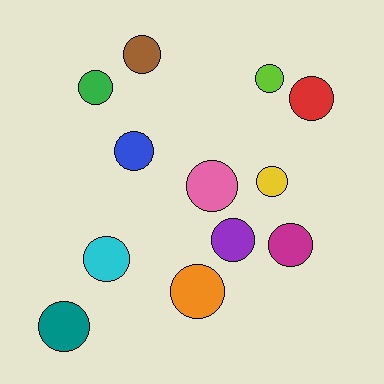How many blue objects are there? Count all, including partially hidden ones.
There is 1 blue object.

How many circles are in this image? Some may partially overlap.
There are 12 circles.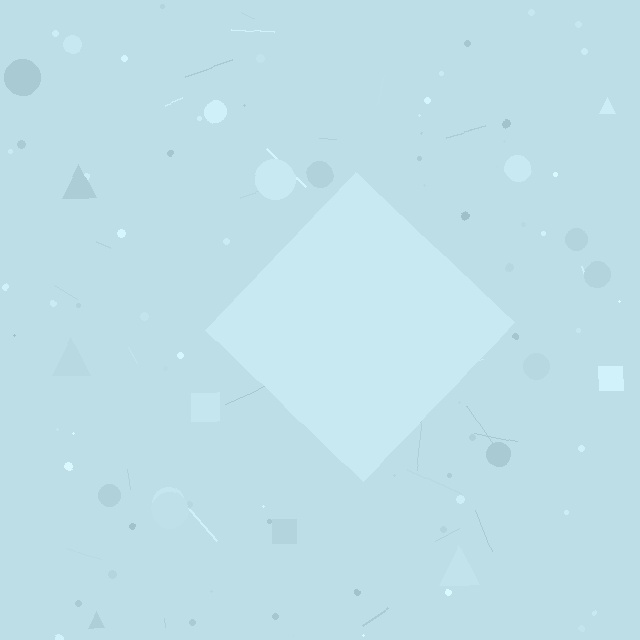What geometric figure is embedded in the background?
A diamond is embedded in the background.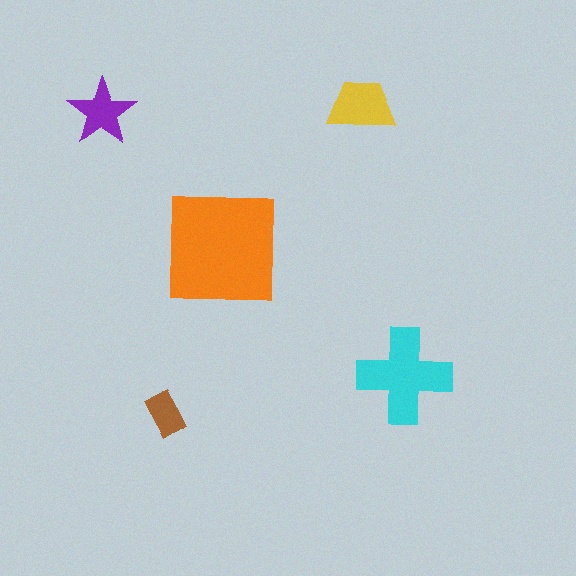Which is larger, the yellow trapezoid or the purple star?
The yellow trapezoid.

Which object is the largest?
The orange square.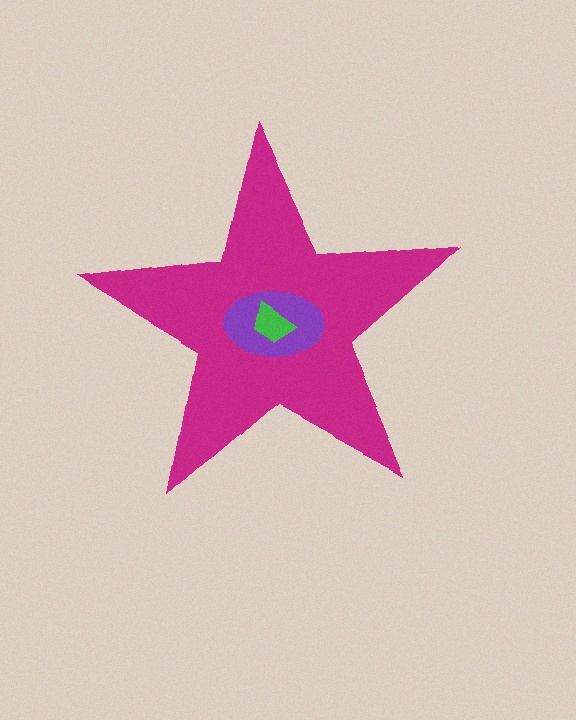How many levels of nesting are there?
3.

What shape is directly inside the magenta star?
The purple ellipse.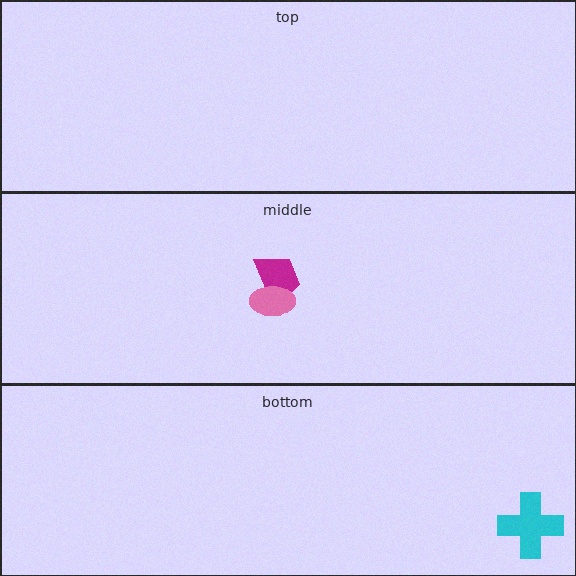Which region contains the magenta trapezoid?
The middle region.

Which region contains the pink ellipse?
The middle region.